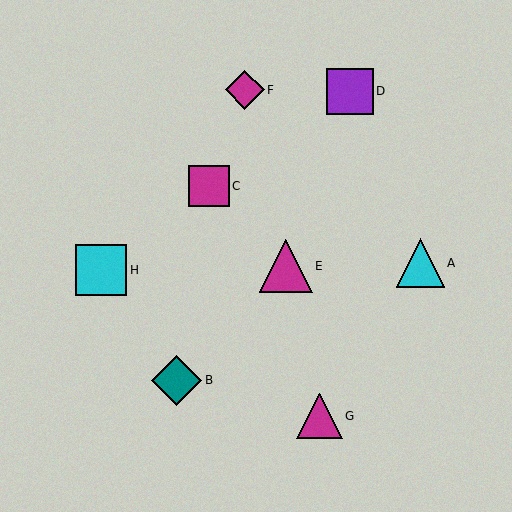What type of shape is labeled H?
Shape H is a cyan square.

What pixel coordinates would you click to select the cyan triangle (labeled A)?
Click at (420, 263) to select the cyan triangle A.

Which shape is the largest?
The magenta triangle (labeled E) is the largest.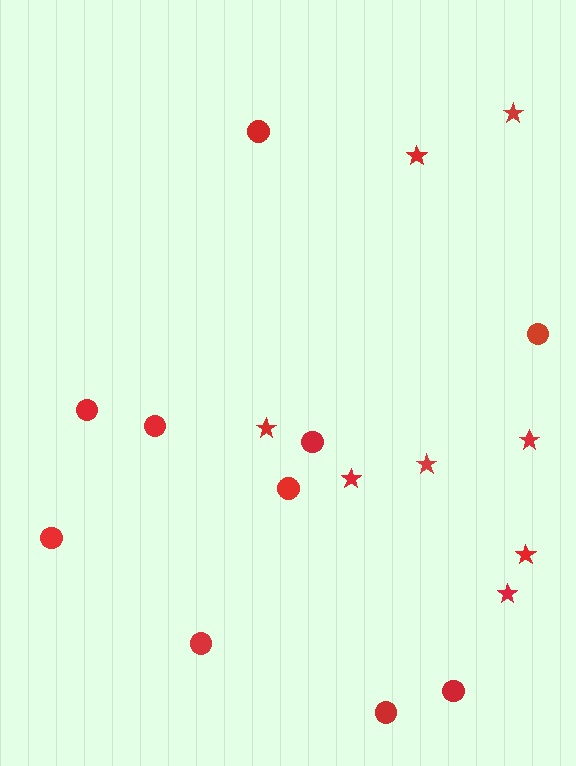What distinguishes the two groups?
There are 2 groups: one group of stars (8) and one group of circles (10).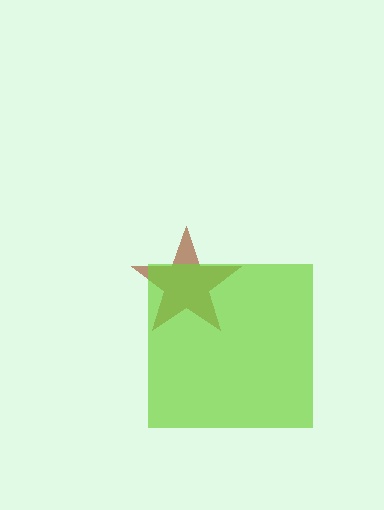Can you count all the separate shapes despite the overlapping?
Yes, there are 2 separate shapes.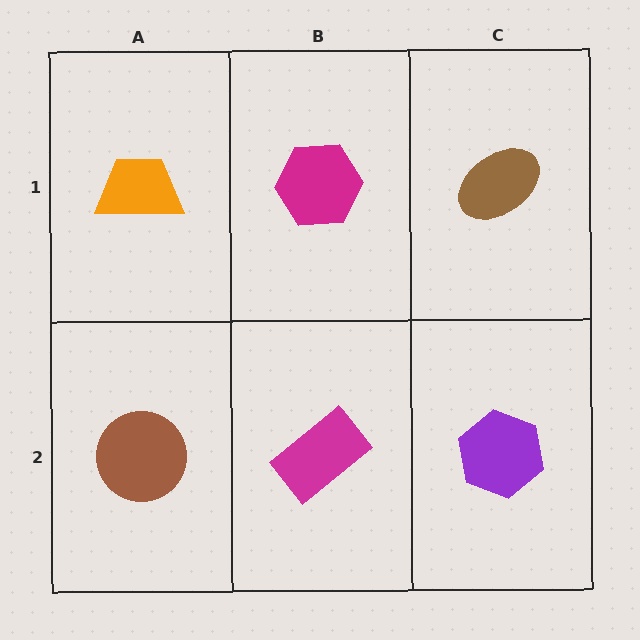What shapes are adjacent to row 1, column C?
A purple hexagon (row 2, column C), a magenta hexagon (row 1, column B).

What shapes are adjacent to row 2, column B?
A magenta hexagon (row 1, column B), a brown circle (row 2, column A), a purple hexagon (row 2, column C).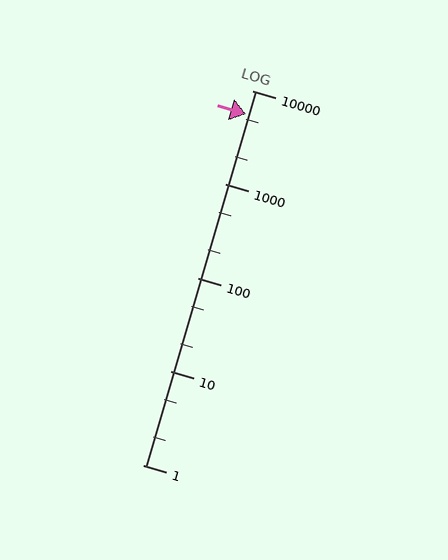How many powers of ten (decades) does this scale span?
The scale spans 4 decades, from 1 to 10000.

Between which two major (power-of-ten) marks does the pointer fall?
The pointer is between 1000 and 10000.